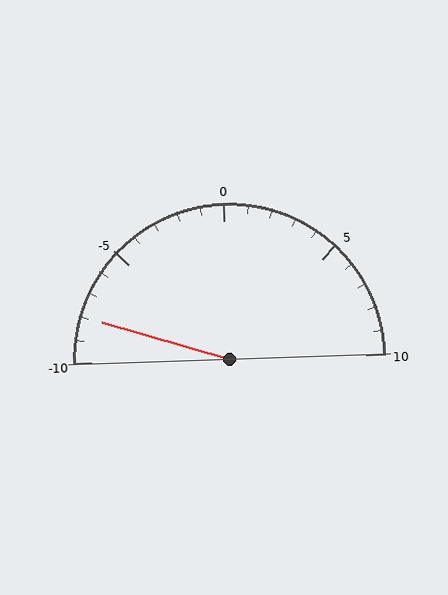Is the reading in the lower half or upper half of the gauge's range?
The reading is in the lower half of the range (-10 to 10).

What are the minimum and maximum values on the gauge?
The gauge ranges from -10 to 10.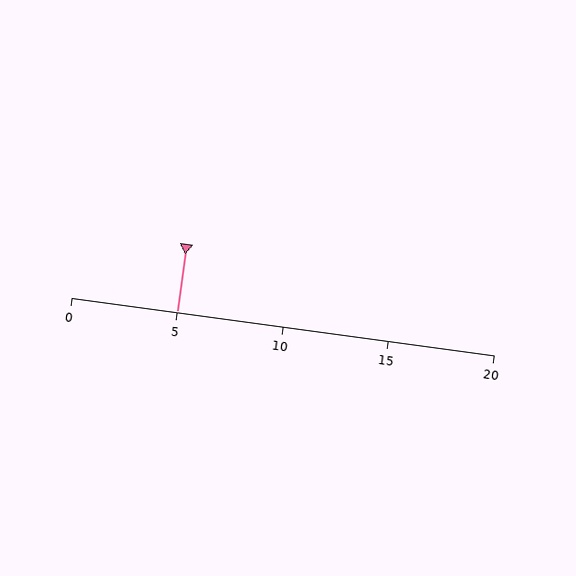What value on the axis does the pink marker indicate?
The marker indicates approximately 5.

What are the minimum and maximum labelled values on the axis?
The axis runs from 0 to 20.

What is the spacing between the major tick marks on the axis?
The major ticks are spaced 5 apart.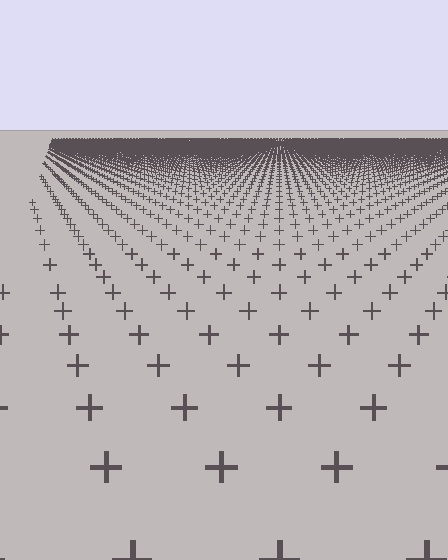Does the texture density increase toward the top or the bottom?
Density increases toward the top.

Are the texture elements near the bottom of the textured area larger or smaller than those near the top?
Larger. Near the bottom, elements are closer to the viewer and appear at a bigger on-screen size.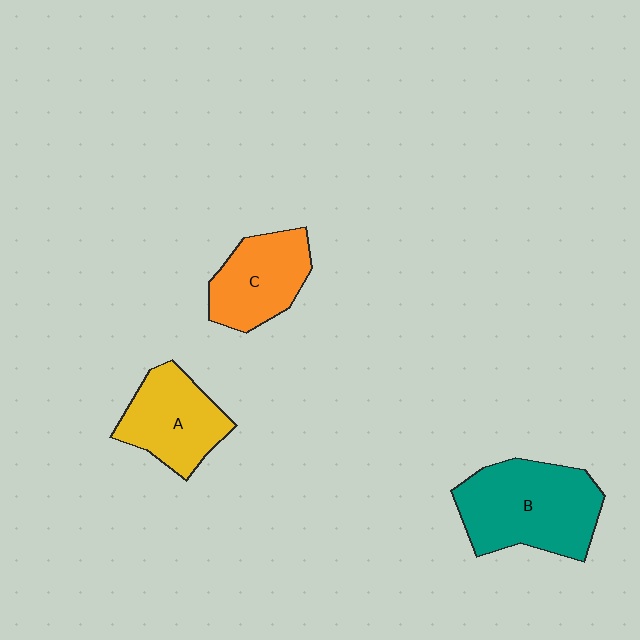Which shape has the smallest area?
Shape C (orange).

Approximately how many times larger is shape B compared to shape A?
Approximately 1.4 times.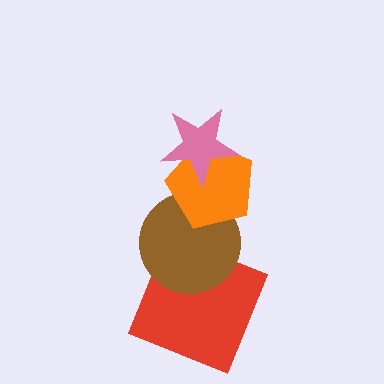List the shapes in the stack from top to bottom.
From top to bottom: the pink star, the orange pentagon, the brown circle, the red square.